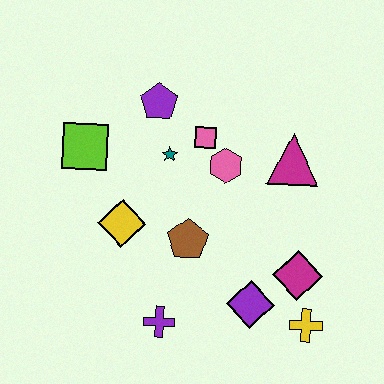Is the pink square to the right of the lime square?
Yes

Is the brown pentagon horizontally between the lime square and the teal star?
No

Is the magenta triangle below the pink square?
Yes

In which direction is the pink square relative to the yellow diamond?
The pink square is above the yellow diamond.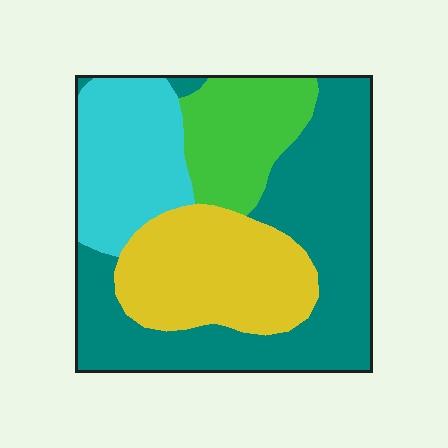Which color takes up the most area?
Teal, at roughly 40%.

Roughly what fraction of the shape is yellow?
Yellow covers about 25% of the shape.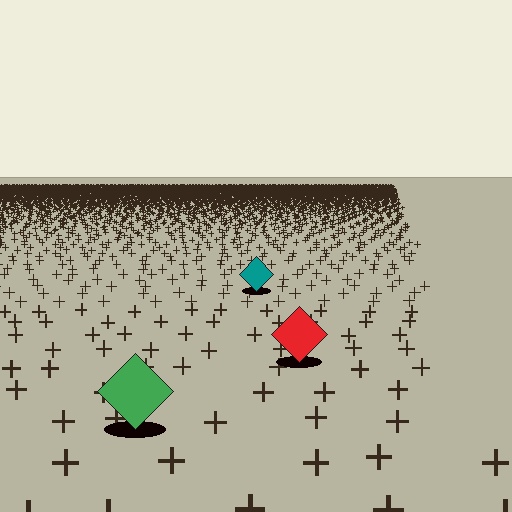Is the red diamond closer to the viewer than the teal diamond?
Yes. The red diamond is closer — you can tell from the texture gradient: the ground texture is coarser near it.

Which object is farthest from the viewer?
The teal diamond is farthest from the viewer. It appears smaller and the ground texture around it is denser.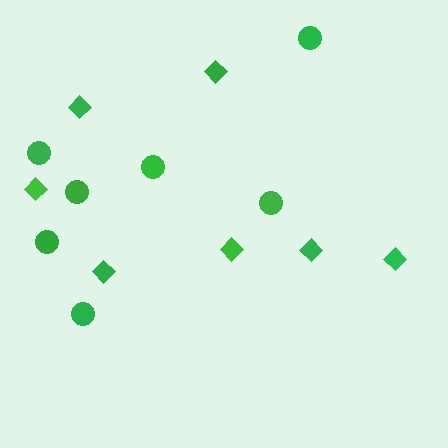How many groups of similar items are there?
There are 2 groups: one group of diamonds (7) and one group of circles (7).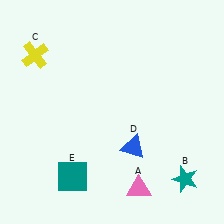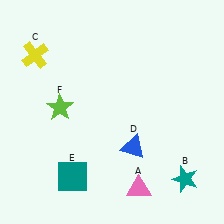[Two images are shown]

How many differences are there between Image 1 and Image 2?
There is 1 difference between the two images.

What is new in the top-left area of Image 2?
A lime star (F) was added in the top-left area of Image 2.